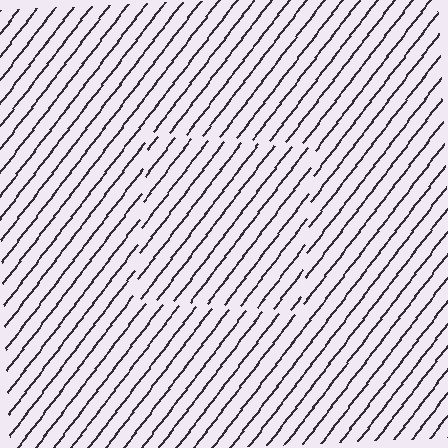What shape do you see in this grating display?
An illusory square. The interior of the shape contains the same grating, shifted by half a period — the contour is defined by the phase discontinuity where line-ends from the inner and outer gratings abut.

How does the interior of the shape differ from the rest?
The interior of the shape contains the same grating, shifted by half a period — the contour is defined by the phase discontinuity where line-ends from the inner and outer gratings abut.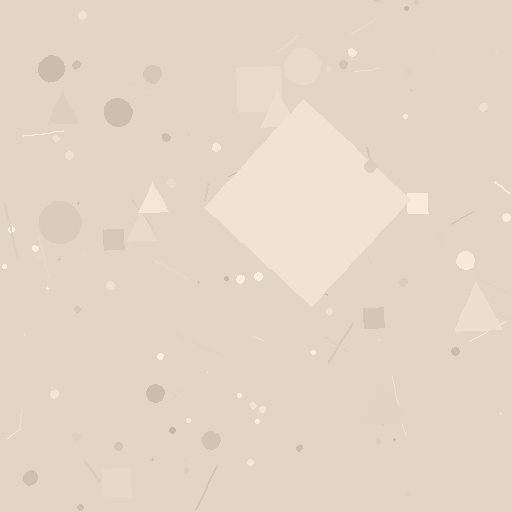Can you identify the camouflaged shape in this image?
The camouflaged shape is a diamond.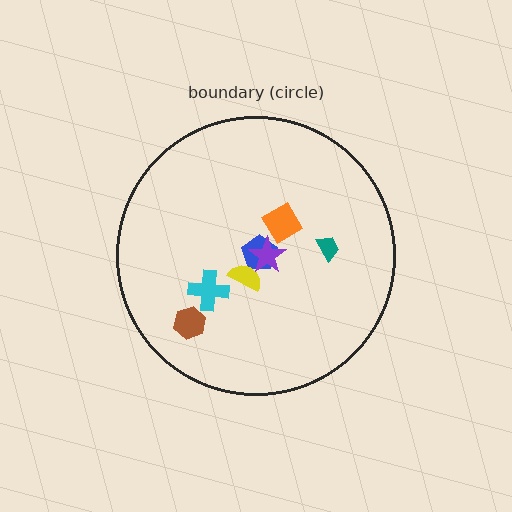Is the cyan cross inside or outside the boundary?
Inside.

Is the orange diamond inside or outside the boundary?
Inside.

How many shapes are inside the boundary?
7 inside, 0 outside.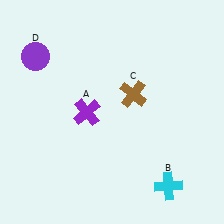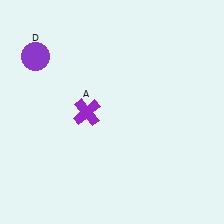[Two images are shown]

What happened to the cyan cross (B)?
The cyan cross (B) was removed in Image 2. It was in the bottom-right area of Image 1.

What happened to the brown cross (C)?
The brown cross (C) was removed in Image 2. It was in the top-right area of Image 1.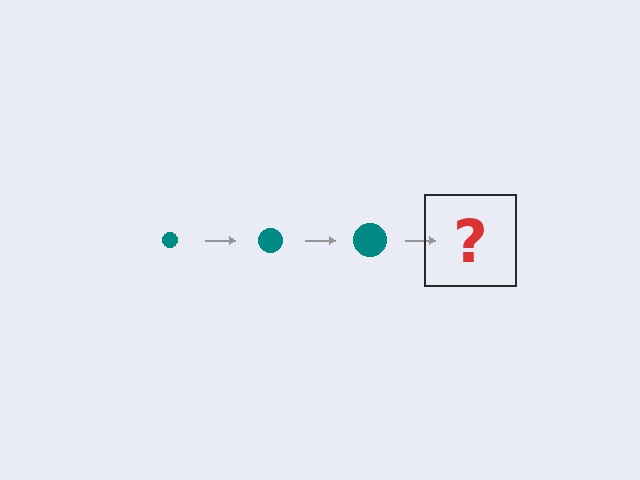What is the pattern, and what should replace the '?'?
The pattern is that the circle gets progressively larger each step. The '?' should be a teal circle, larger than the previous one.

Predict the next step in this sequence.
The next step is a teal circle, larger than the previous one.